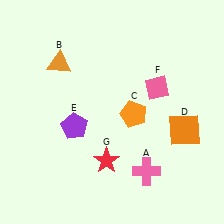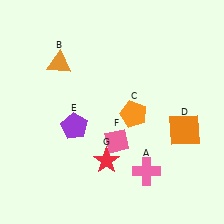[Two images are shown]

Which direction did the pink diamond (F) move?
The pink diamond (F) moved down.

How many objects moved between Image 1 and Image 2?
1 object moved between the two images.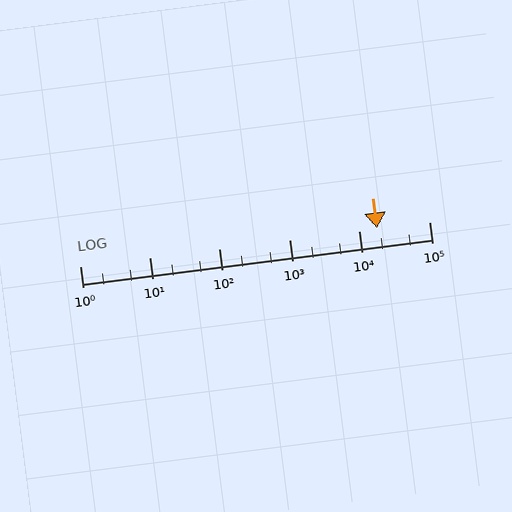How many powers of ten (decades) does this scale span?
The scale spans 5 decades, from 1 to 100000.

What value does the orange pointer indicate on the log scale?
The pointer indicates approximately 18000.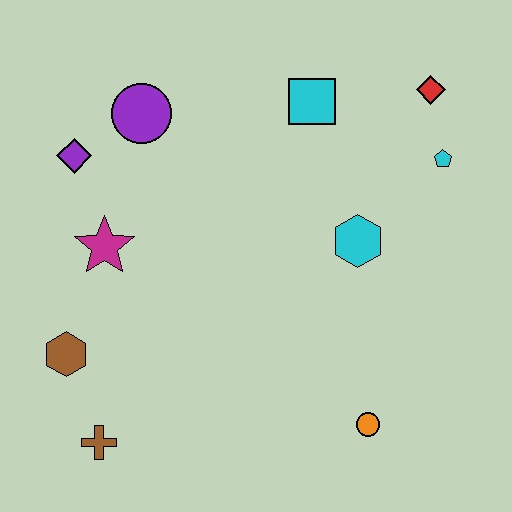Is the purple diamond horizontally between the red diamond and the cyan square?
No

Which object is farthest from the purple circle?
The orange circle is farthest from the purple circle.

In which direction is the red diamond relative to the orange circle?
The red diamond is above the orange circle.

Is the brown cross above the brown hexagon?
No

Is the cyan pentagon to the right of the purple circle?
Yes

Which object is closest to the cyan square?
The red diamond is closest to the cyan square.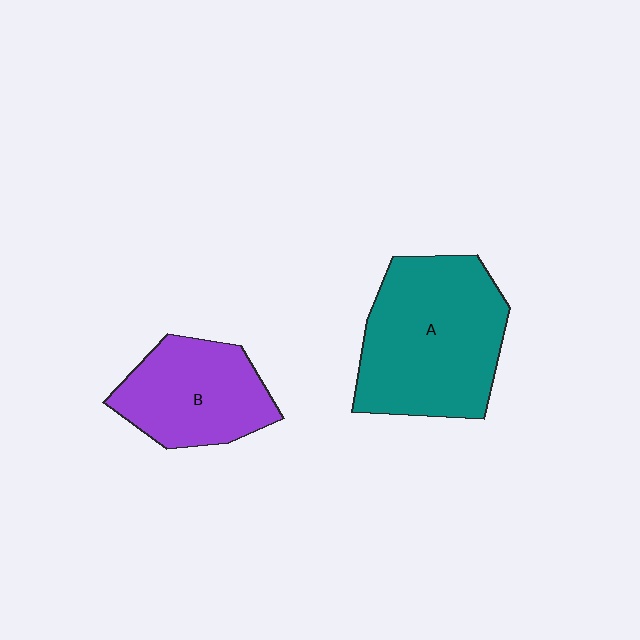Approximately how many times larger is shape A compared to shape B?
Approximately 1.5 times.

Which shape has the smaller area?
Shape B (purple).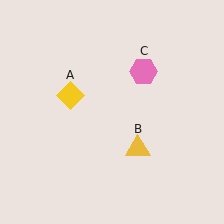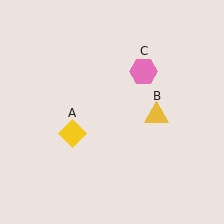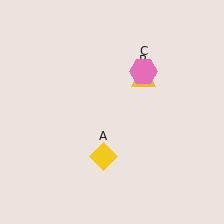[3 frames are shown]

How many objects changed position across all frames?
2 objects changed position: yellow diamond (object A), yellow triangle (object B).